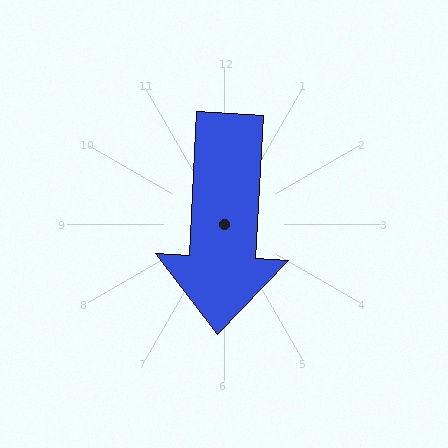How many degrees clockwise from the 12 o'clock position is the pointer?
Approximately 183 degrees.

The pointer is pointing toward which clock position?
Roughly 6 o'clock.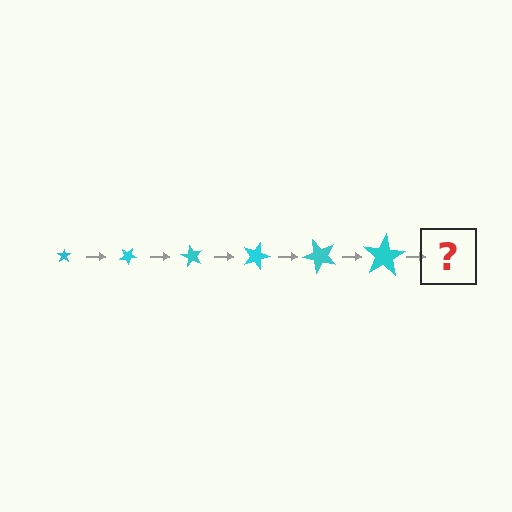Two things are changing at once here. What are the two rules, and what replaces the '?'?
The two rules are that the star grows larger each step and it rotates 30 degrees each step. The '?' should be a star, larger than the previous one and rotated 180 degrees from the start.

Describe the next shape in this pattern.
It should be a star, larger than the previous one and rotated 180 degrees from the start.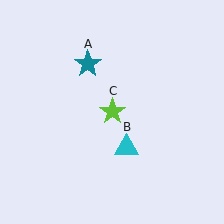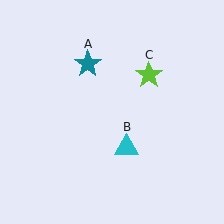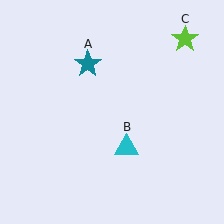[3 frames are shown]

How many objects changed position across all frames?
1 object changed position: lime star (object C).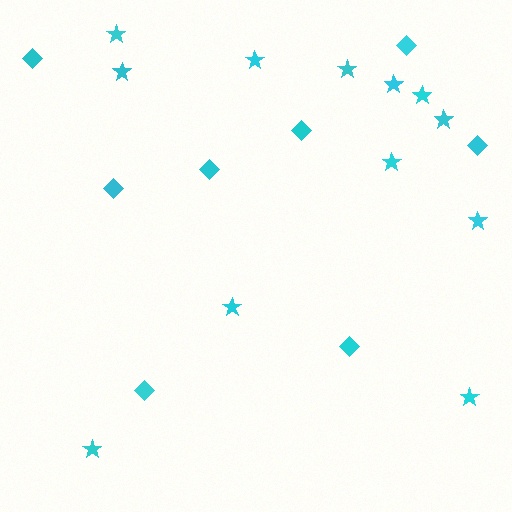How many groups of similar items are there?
There are 2 groups: one group of stars (12) and one group of diamonds (8).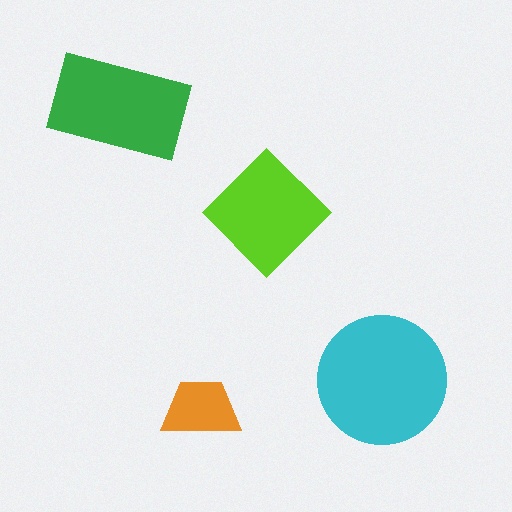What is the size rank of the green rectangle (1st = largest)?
2nd.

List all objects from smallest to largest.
The orange trapezoid, the lime diamond, the green rectangle, the cyan circle.